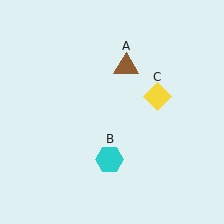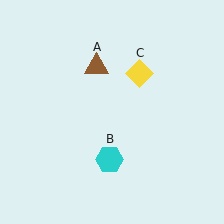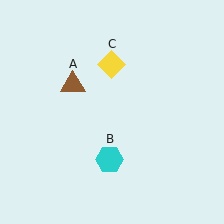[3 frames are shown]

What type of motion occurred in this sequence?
The brown triangle (object A), yellow diamond (object C) rotated counterclockwise around the center of the scene.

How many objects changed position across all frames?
2 objects changed position: brown triangle (object A), yellow diamond (object C).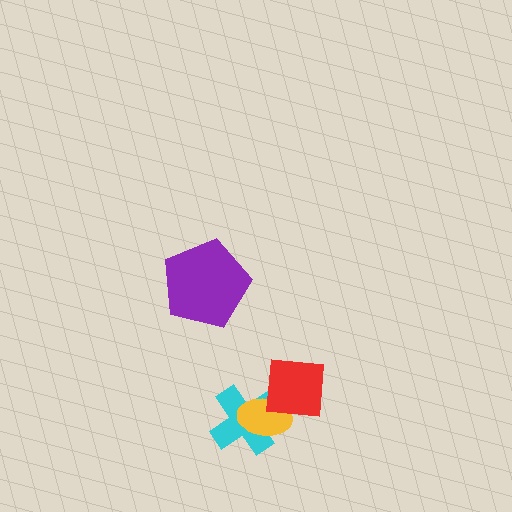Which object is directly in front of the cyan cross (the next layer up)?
The yellow ellipse is directly in front of the cyan cross.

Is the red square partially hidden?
No, no other shape covers it.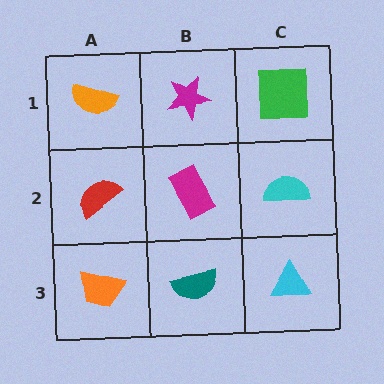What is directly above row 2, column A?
An orange semicircle.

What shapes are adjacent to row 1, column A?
A red semicircle (row 2, column A), a magenta star (row 1, column B).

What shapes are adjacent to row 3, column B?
A magenta rectangle (row 2, column B), an orange trapezoid (row 3, column A), a cyan triangle (row 3, column C).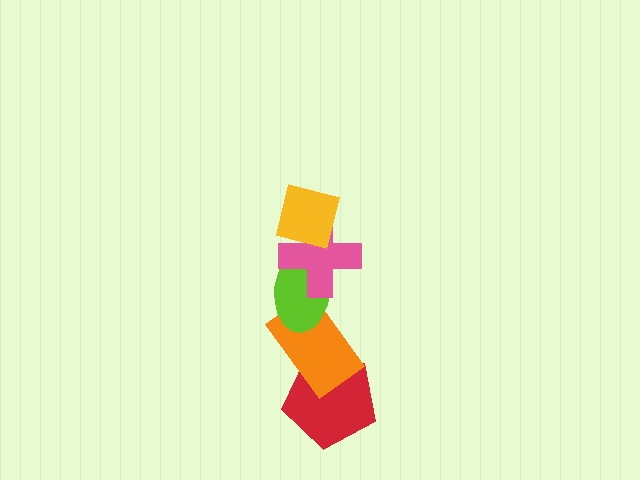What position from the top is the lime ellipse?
The lime ellipse is 3rd from the top.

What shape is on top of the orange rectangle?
The lime ellipse is on top of the orange rectangle.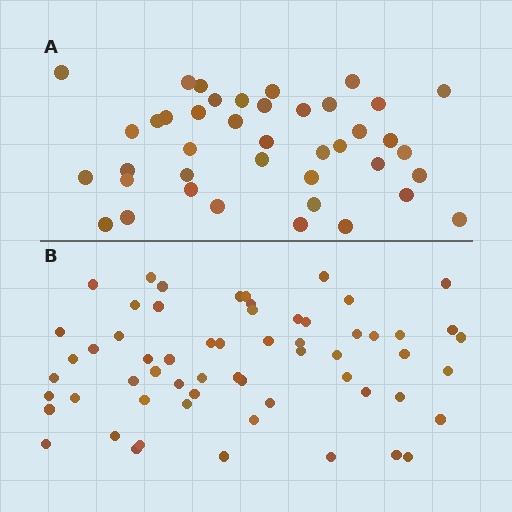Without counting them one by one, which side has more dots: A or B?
Region B (the bottom region) has more dots.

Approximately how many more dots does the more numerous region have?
Region B has approximately 20 more dots than region A.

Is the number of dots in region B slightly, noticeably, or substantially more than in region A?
Region B has substantially more. The ratio is roughly 1.5 to 1.